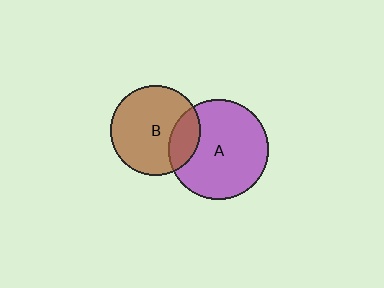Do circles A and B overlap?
Yes.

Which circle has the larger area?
Circle A (purple).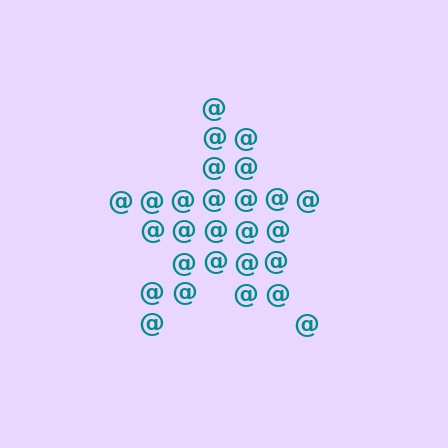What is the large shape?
The large shape is a star.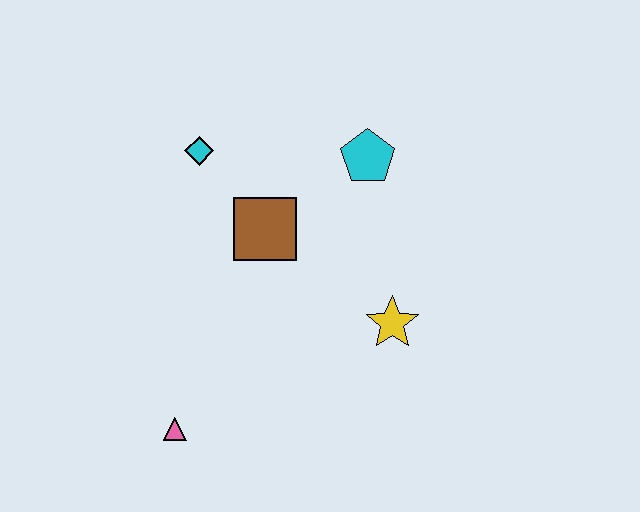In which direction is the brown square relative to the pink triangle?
The brown square is above the pink triangle.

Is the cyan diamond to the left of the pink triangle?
No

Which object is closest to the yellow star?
The brown square is closest to the yellow star.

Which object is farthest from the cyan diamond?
The pink triangle is farthest from the cyan diamond.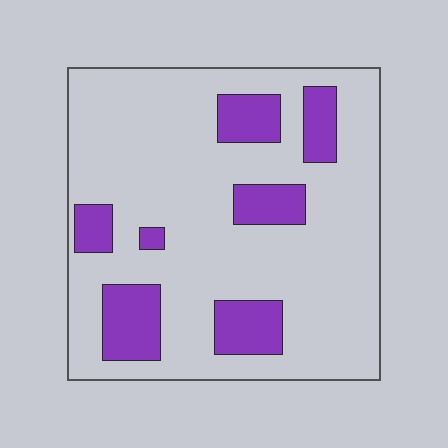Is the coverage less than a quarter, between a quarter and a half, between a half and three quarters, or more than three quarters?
Less than a quarter.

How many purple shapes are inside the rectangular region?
7.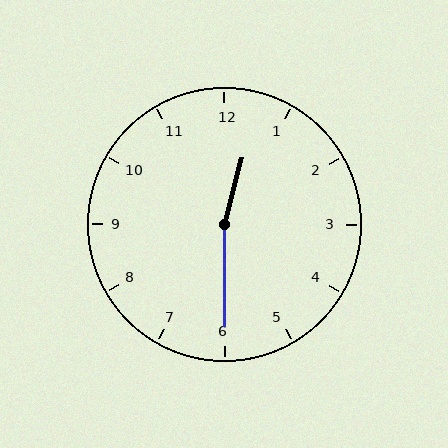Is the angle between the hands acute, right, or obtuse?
It is obtuse.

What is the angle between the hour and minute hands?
Approximately 165 degrees.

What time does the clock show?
12:30.